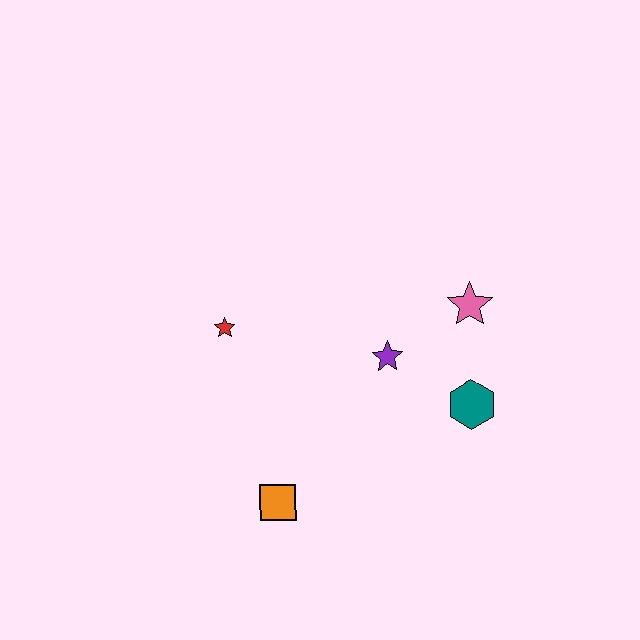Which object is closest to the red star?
The purple star is closest to the red star.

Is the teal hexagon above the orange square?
Yes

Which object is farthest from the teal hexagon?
The red star is farthest from the teal hexagon.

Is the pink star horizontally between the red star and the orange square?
No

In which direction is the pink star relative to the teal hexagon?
The pink star is above the teal hexagon.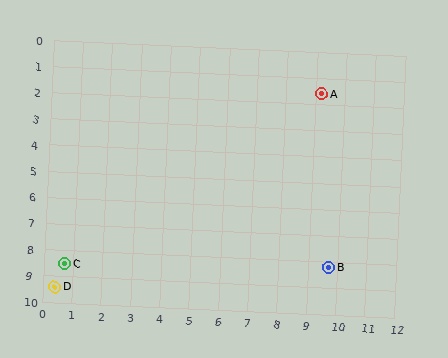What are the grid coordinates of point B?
Point B is at approximately (9.7, 8.2).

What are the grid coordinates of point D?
Point D is at approximately (0.4, 9.4).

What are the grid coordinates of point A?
Point A is at approximately (9.2, 1.6).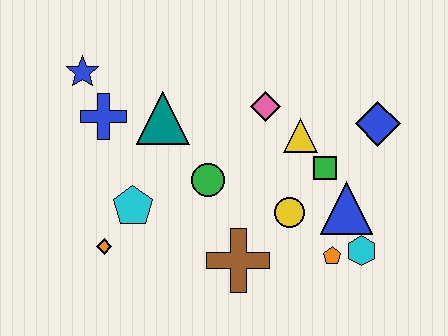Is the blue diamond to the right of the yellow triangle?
Yes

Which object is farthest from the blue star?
The cyan hexagon is farthest from the blue star.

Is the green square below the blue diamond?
Yes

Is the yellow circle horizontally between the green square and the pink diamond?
Yes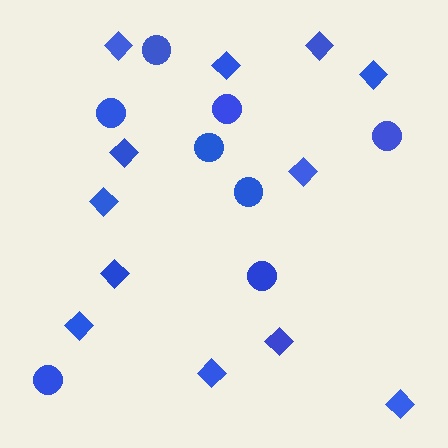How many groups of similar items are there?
There are 2 groups: one group of diamonds (12) and one group of circles (8).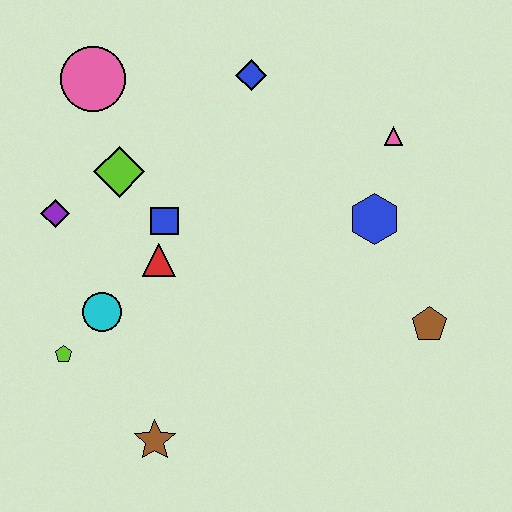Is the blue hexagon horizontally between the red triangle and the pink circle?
No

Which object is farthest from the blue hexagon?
The lime pentagon is farthest from the blue hexagon.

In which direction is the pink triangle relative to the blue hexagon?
The pink triangle is above the blue hexagon.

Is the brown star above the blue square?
No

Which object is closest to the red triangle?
The blue square is closest to the red triangle.